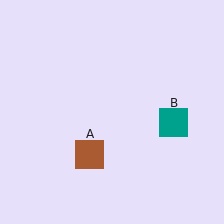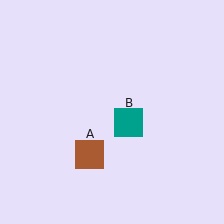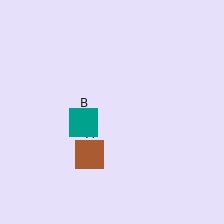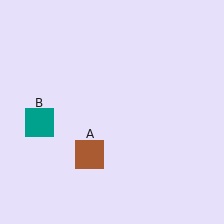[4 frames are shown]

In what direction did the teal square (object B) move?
The teal square (object B) moved left.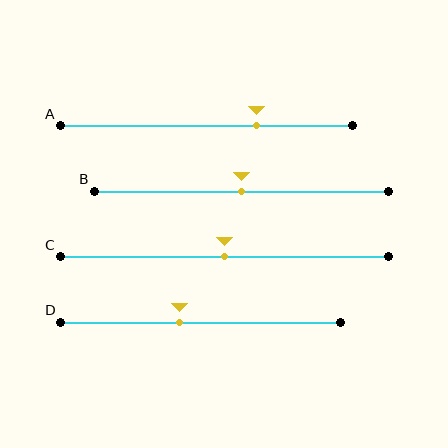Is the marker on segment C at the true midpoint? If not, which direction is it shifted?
Yes, the marker on segment C is at the true midpoint.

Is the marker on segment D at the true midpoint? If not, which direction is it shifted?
No, the marker on segment D is shifted to the left by about 8% of the segment length.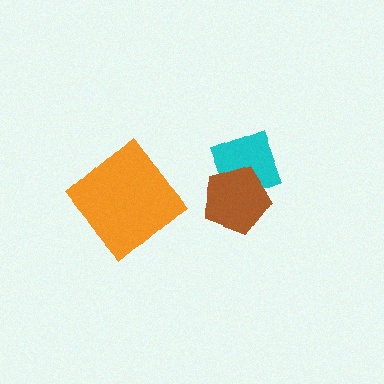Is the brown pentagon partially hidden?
No, no other shape covers it.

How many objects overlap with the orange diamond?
0 objects overlap with the orange diamond.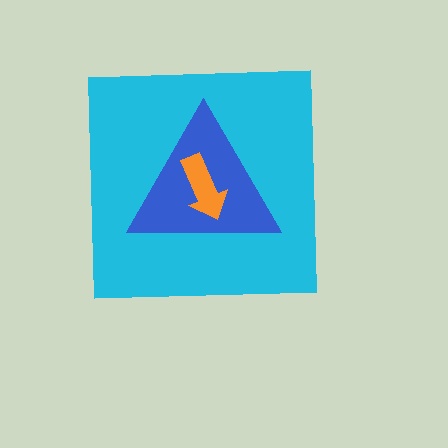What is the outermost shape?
The cyan square.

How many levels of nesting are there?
3.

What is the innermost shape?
The orange arrow.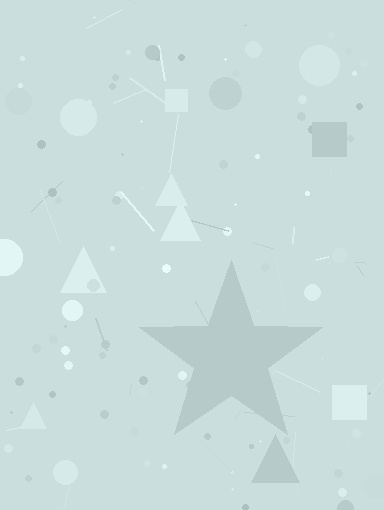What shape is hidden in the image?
A star is hidden in the image.